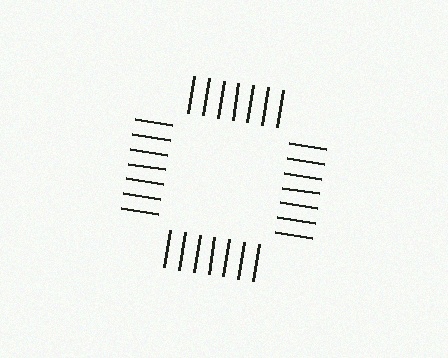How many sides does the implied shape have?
4 sides — the line-ends trace a square.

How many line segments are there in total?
28 — 7 along each of the 4 edges.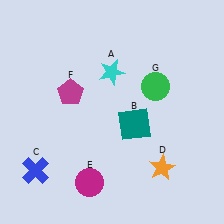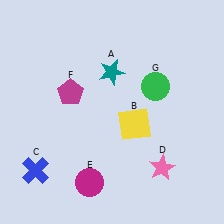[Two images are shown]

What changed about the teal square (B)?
In Image 1, B is teal. In Image 2, it changed to yellow.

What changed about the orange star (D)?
In Image 1, D is orange. In Image 2, it changed to pink.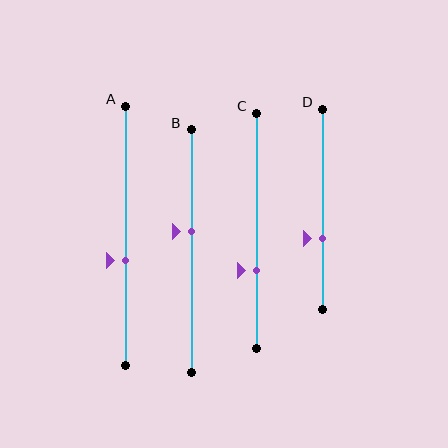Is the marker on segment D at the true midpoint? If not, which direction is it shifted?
No, the marker on segment D is shifted downward by about 14% of the segment length.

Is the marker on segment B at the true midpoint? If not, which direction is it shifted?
No, the marker on segment B is shifted upward by about 8% of the segment length.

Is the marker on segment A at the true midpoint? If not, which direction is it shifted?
No, the marker on segment A is shifted downward by about 9% of the segment length.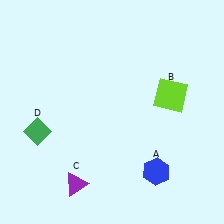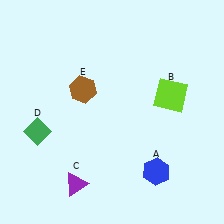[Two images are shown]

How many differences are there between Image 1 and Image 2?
There is 1 difference between the two images.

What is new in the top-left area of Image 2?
A brown hexagon (E) was added in the top-left area of Image 2.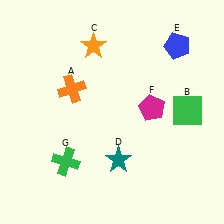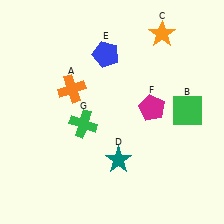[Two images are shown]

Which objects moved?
The objects that moved are: the orange star (C), the blue pentagon (E), the green cross (G).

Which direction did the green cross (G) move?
The green cross (G) moved up.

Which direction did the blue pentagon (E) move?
The blue pentagon (E) moved left.